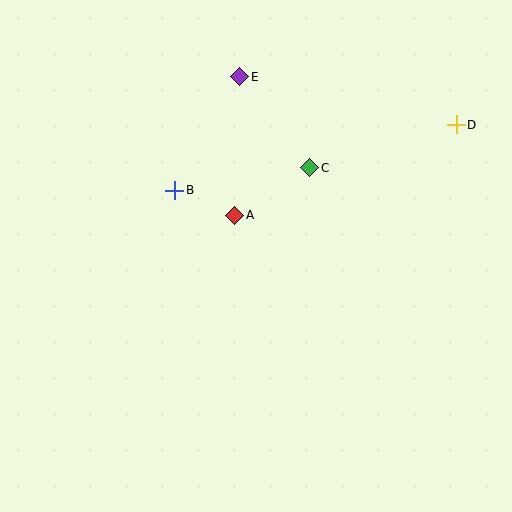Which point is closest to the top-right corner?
Point D is closest to the top-right corner.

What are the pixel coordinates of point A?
Point A is at (235, 215).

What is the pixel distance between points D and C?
The distance between D and C is 153 pixels.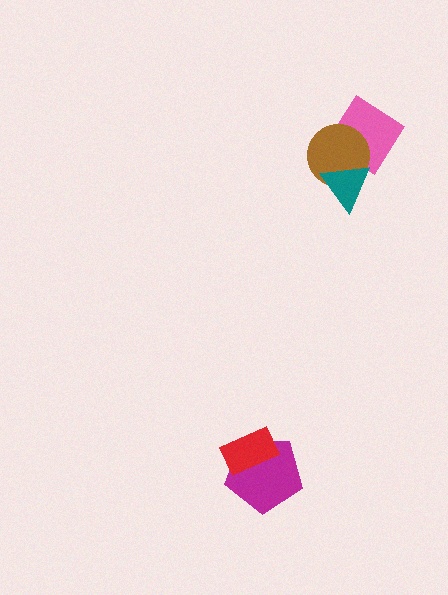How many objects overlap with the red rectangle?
1 object overlaps with the red rectangle.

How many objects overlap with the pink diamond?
2 objects overlap with the pink diamond.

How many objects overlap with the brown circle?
2 objects overlap with the brown circle.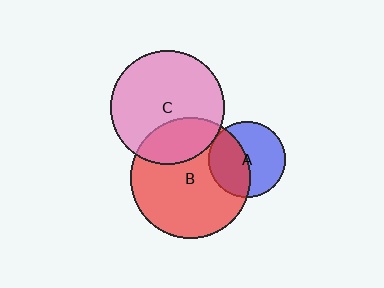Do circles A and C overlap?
Yes.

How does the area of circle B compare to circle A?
Approximately 2.5 times.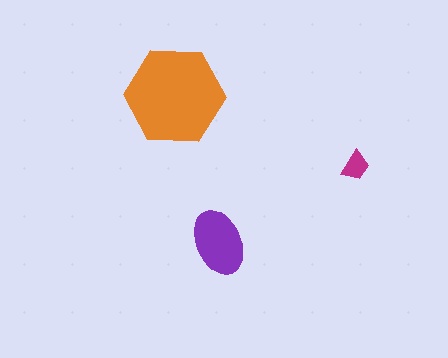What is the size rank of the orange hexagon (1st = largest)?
1st.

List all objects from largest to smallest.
The orange hexagon, the purple ellipse, the magenta trapezoid.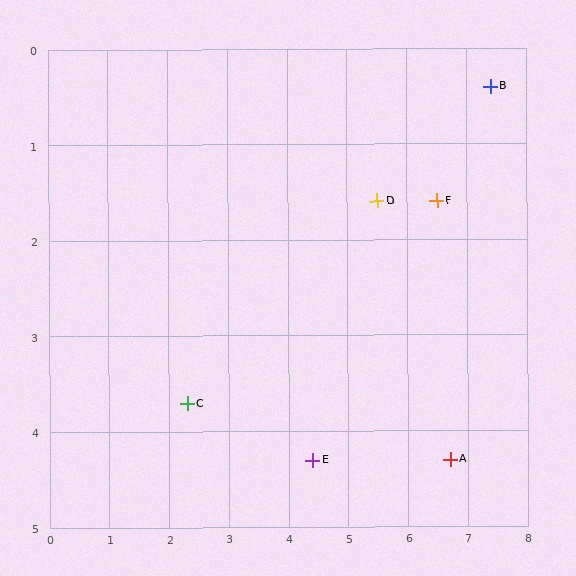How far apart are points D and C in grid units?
Points D and C are about 3.8 grid units apart.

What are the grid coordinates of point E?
Point E is at approximately (4.4, 4.3).